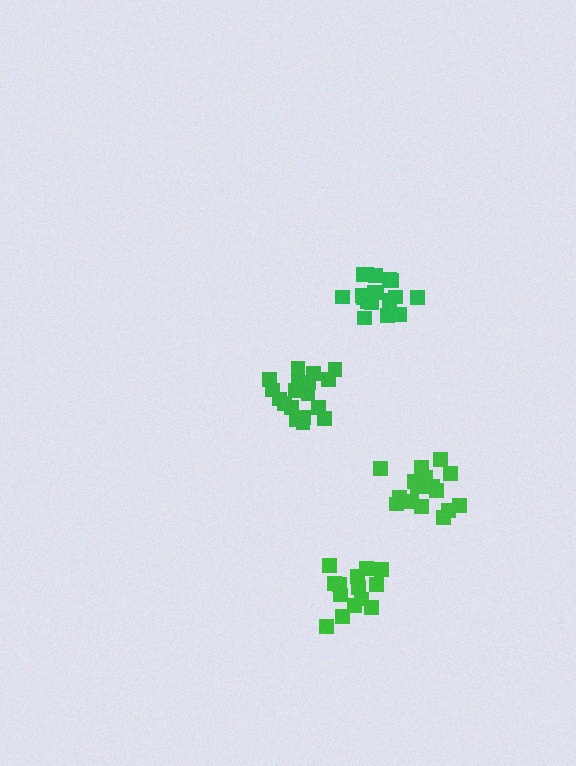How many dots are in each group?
Group 1: 17 dots, Group 2: 15 dots, Group 3: 18 dots, Group 4: 18 dots (68 total).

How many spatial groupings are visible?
There are 4 spatial groupings.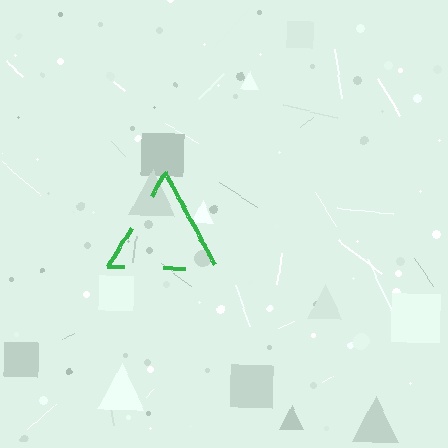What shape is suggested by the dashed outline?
The dashed outline suggests a triangle.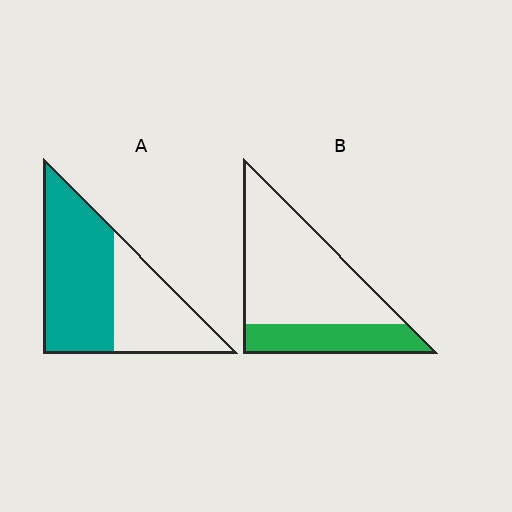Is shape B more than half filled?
No.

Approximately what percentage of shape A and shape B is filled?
A is approximately 60% and B is approximately 30%.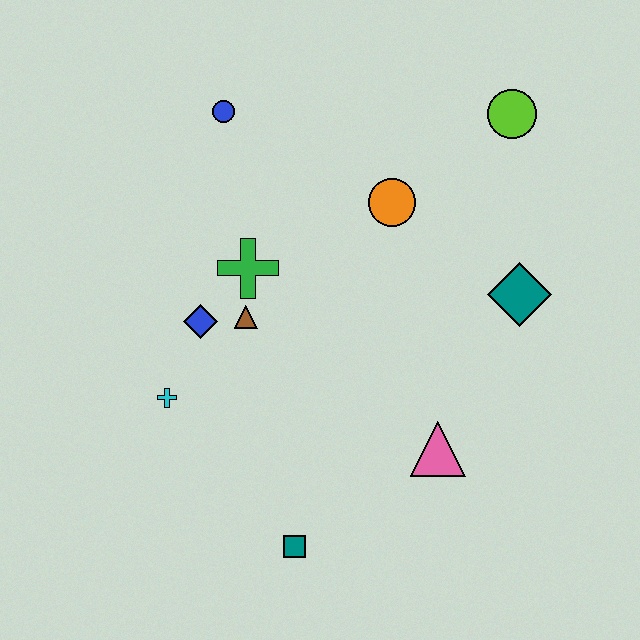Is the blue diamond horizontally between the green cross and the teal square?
No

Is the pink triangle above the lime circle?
No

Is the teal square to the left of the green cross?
No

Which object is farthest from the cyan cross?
The lime circle is farthest from the cyan cross.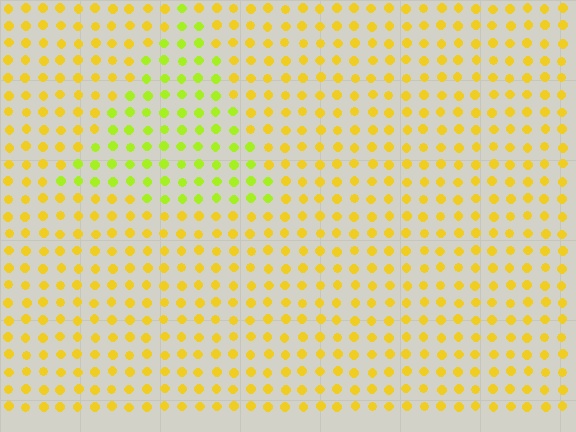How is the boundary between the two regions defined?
The boundary is defined purely by a slight shift in hue (about 32 degrees). Spacing, size, and orientation are identical on both sides.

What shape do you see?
I see a triangle.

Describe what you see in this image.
The image is filled with small yellow elements in a uniform arrangement. A triangle-shaped region is visible where the elements are tinted to a slightly different hue, forming a subtle color boundary.